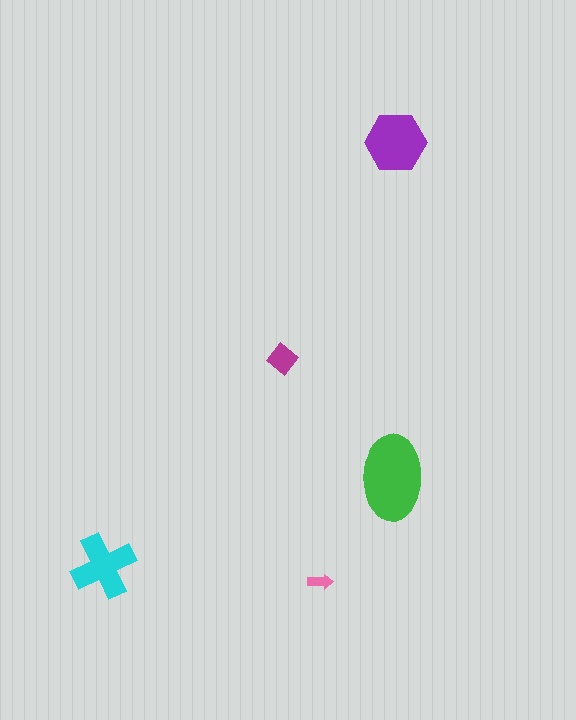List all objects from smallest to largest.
The pink arrow, the magenta diamond, the cyan cross, the purple hexagon, the green ellipse.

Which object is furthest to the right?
The purple hexagon is rightmost.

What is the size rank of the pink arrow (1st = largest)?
5th.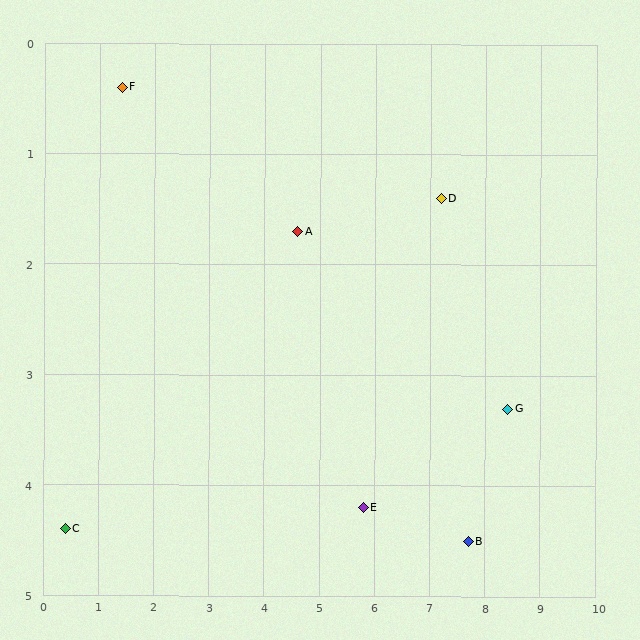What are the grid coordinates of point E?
Point E is at approximately (5.8, 4.2).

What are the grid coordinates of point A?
Point A is at approximately (4.6, 1.7).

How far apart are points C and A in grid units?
Points C and A are about 5.0 grid units apart.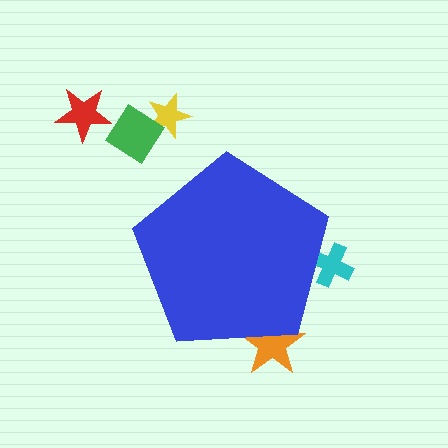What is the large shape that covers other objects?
A blue pentagon.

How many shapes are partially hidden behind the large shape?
2 shapes are partially hidden.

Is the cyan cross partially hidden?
Yes, the cyan cross is partially hidden behind the blue pentagon.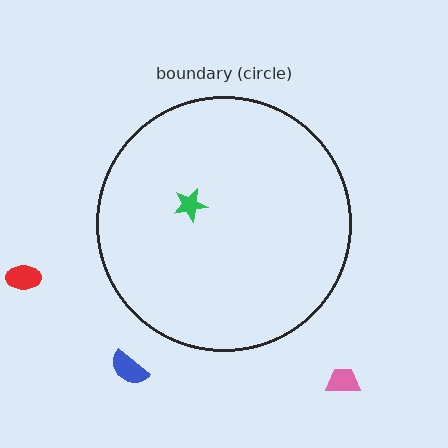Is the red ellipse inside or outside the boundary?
Outside.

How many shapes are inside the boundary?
1 inside, 3 outside.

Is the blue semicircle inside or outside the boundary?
Outside.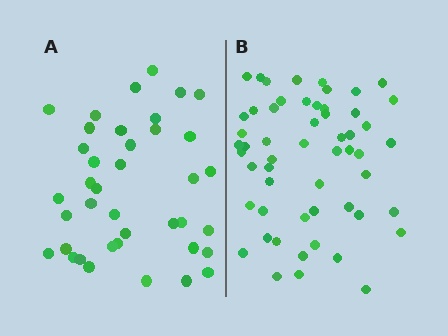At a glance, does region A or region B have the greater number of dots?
Region B (the right region) has more dots.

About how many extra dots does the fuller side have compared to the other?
Region B has approximately 15 more dots than region A.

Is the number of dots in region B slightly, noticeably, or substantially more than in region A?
Region B has noticeably more, but not dramatically so. The ratio is roughly 1.4 to 1.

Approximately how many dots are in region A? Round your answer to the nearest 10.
About 40 dots. (The exact count is 39, which rounds to 40.)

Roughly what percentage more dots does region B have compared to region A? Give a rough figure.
About 40% more.